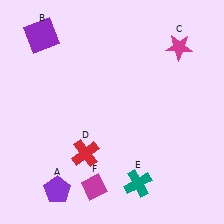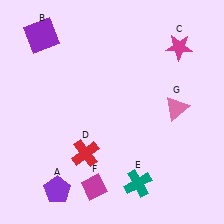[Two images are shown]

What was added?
A pink triangle (G) was added in Image 2.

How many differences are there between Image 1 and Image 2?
There is 1 difference between the two images.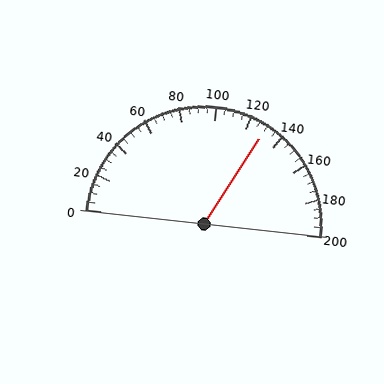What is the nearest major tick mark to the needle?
The nearest major tick mark is 120.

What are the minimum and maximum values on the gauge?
The gauge ranges from 0 to 200.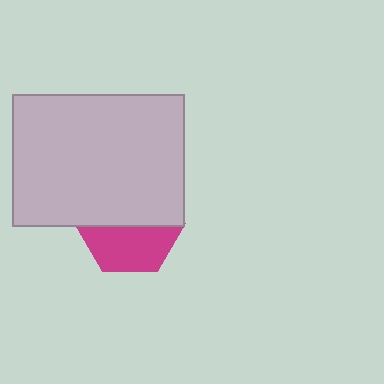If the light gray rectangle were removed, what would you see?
You would see the complete magenta hexagon.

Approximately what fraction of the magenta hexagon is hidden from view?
Roughly 55% of the magenta hexagon is hidden behind the light gray rectangle.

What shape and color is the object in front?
The object in front is a light gray rectangle.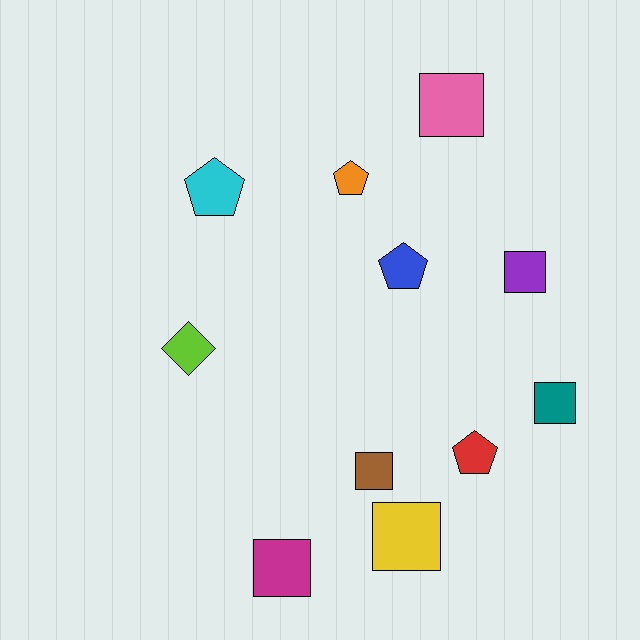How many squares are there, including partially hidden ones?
There are 6 squares.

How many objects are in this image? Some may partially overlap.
There are 11 objects.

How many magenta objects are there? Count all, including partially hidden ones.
There is 1 magenta object.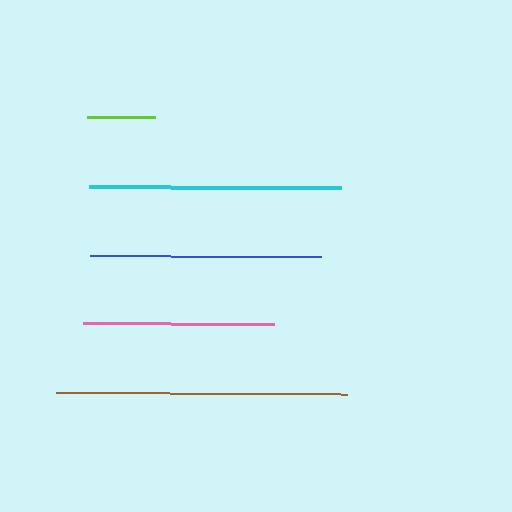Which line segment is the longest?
The brown line is the longest at approximately 290 pixels.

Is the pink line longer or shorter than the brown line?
The brown line is longer than the pink line.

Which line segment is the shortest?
The lime line is the shortest at approximately 68 pixels.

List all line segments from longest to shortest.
From longest to shortest: brown, cyan, blue, pink, lime.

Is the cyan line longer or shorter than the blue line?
The cyan line is longer than the blue line.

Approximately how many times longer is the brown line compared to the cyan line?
The brown line is approximately 1.2 times the length of the cyan line.